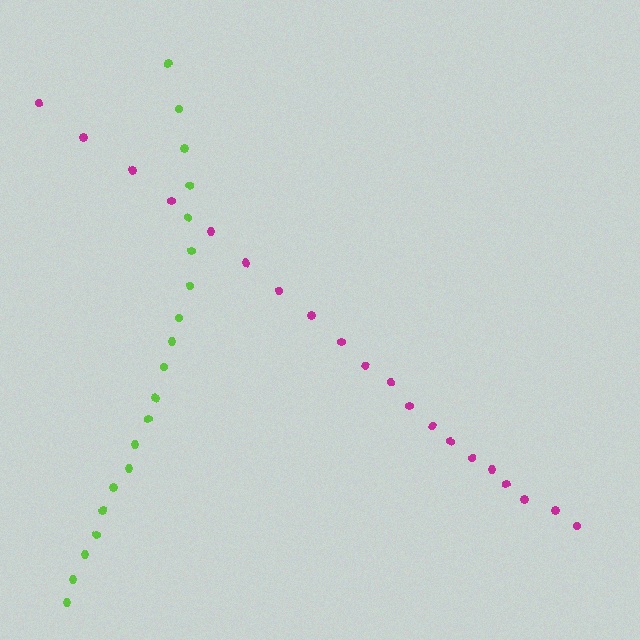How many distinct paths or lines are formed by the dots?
There are 2 distinct paths.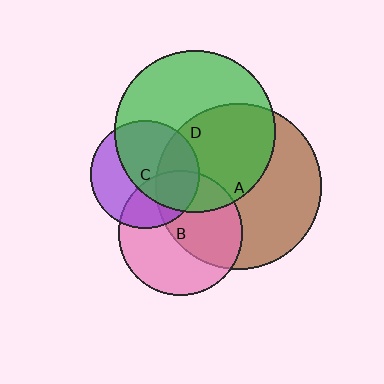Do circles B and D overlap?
Yes.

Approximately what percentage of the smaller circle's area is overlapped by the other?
Approximately 25%.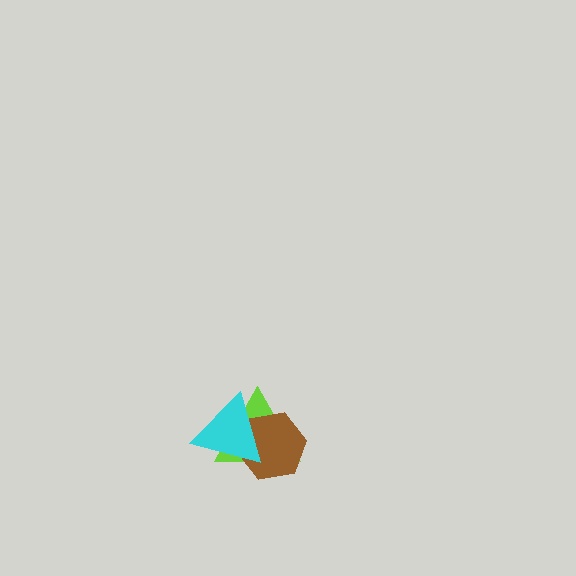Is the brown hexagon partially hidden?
Yes, it is partially covered by another shape.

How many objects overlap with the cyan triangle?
2 objects overlap with the cyan triangle.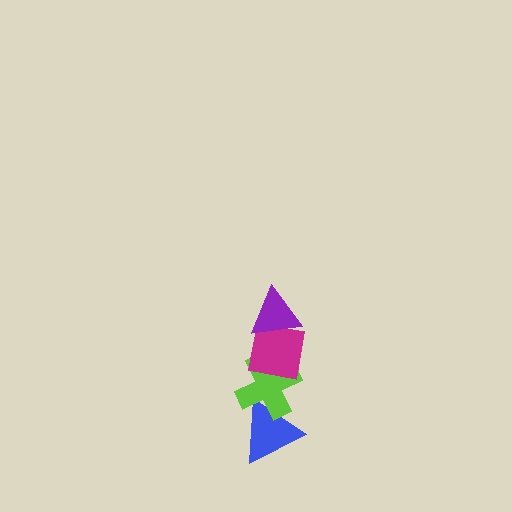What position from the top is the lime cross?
The lime cross is 3rd from the top.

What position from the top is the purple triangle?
The purple triangle is 1st from the top.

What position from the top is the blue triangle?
The blue triangle is 4th from the top.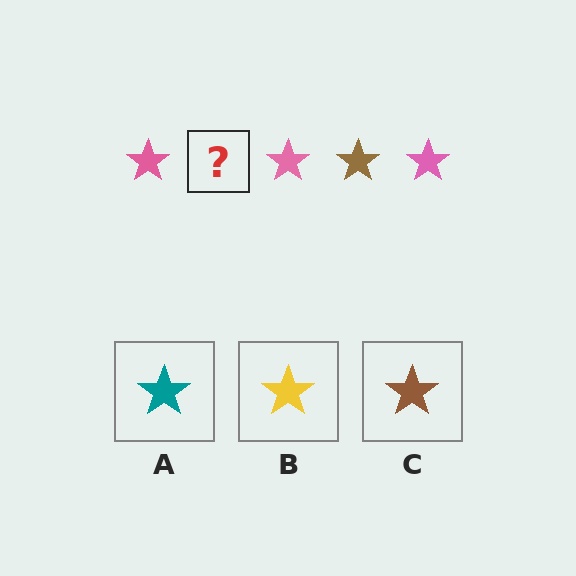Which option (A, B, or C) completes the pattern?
C.